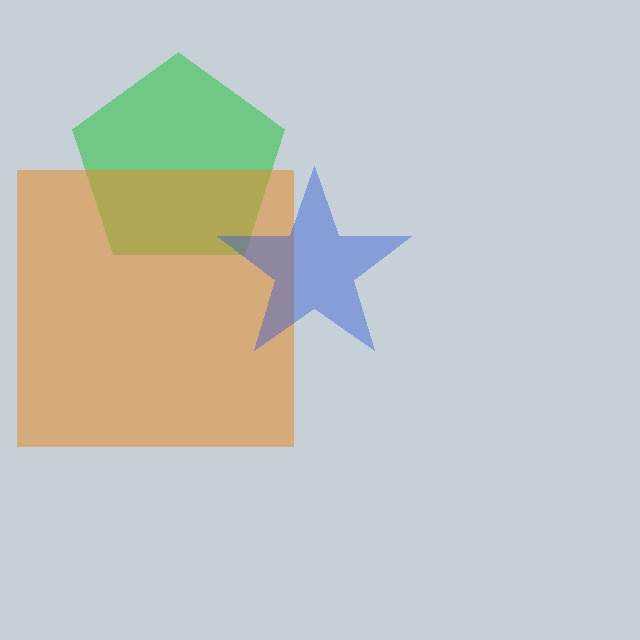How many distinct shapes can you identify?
There are 3 distinct shapes: a green pentagon, an orange square, a blue star.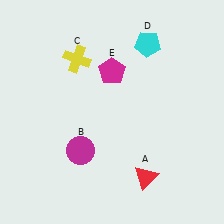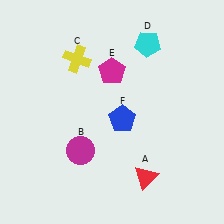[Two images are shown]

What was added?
A blue pentagon (F) was added in Image 2.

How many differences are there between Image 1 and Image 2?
There is 1 difference between the two images.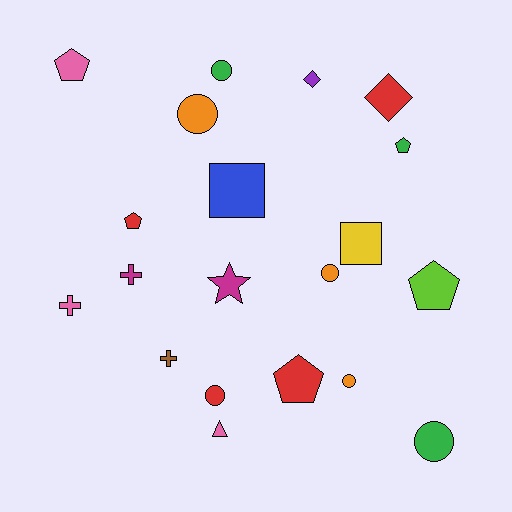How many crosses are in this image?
There are 3 crosses.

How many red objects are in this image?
There are 4 red objects.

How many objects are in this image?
There are 20 objects.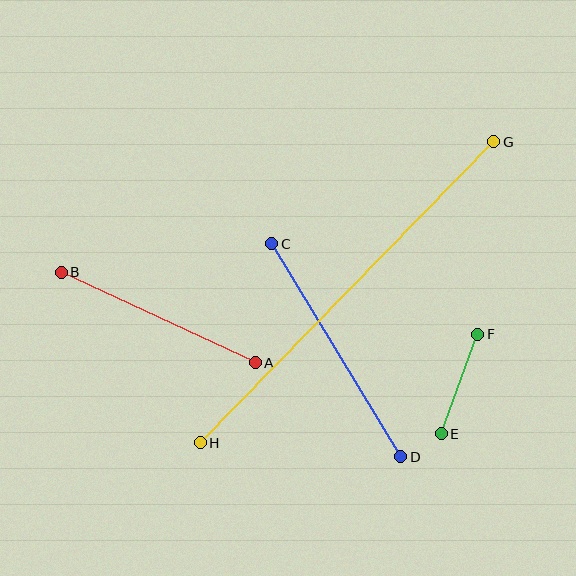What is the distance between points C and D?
The distance is approximately 249 pixels.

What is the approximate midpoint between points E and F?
The midpoint is at approximately (460, 384) pixels.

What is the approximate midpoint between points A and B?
The midpoint is at approximately (158, 317) pixels.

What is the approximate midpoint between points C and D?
The midpoint is at approximately (336, 350) pixels.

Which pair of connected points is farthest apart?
Points G and H are farthest apart.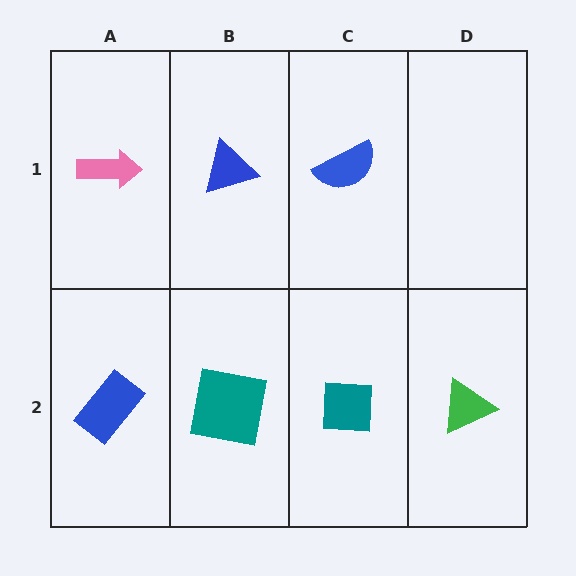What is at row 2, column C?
A teal square.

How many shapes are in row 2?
4 shapes.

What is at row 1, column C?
A blue semicircle.